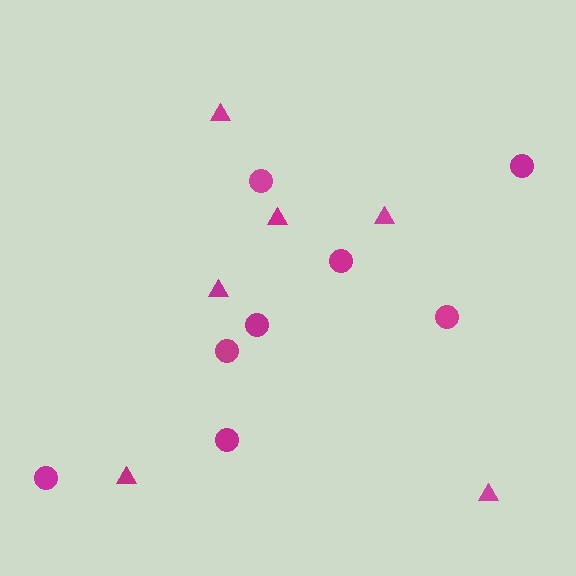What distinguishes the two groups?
There are 2 groups: one group of triangles (6) and one group of circles (8).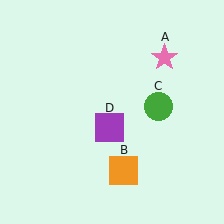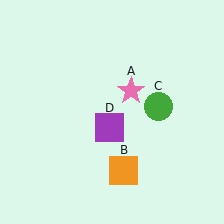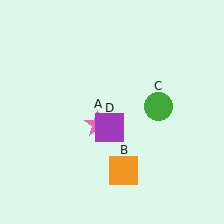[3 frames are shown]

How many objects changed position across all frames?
1 object changed position: pink star (object A).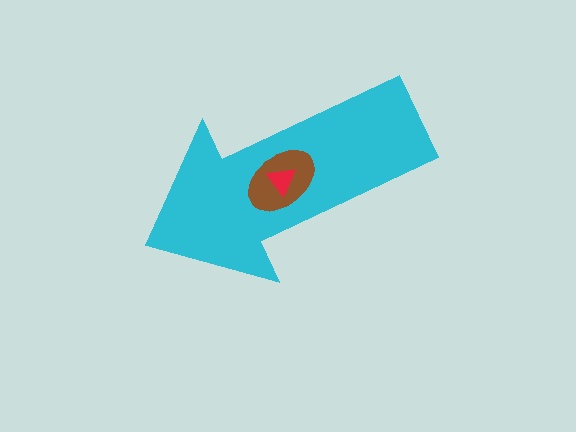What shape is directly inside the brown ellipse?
The red triangle.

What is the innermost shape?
The red triangle.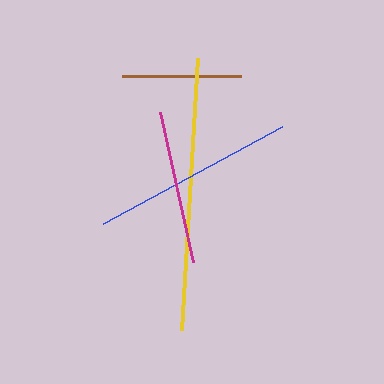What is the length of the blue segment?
The blue segment is approximately 204 pixels long.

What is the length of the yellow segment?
The yellow segment is approximately 273 pixels long.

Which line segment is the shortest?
The brown line is the shortest at approximately 119 pixels.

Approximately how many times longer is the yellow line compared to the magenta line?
The yellow line is approximately 1.8 times the length of the magenta line.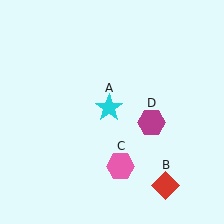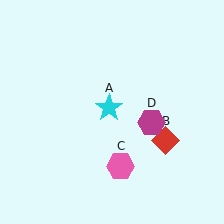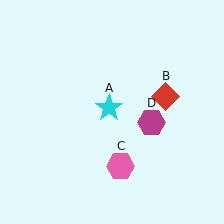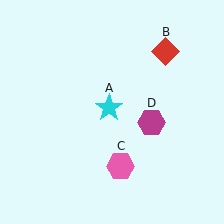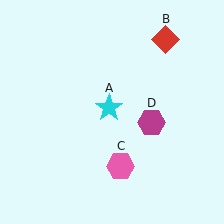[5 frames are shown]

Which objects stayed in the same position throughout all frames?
Cyan star (object A) and pink hexagon (object C) and magenta hexagon (object D) remained stationary.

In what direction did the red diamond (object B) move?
The red diamond (object B) moved up.